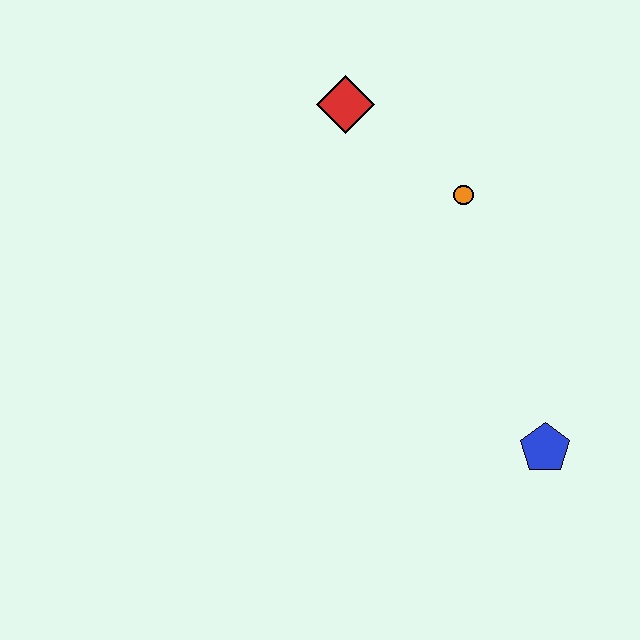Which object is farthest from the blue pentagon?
The red diamond is farthest from the blue pentagon.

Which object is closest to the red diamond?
The orange circle is closest to the red diamond.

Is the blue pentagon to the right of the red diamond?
Yes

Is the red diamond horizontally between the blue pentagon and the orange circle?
No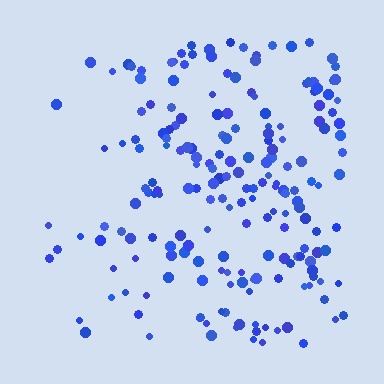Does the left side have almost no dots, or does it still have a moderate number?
Still a moderate number, just noticeably fewer than the right.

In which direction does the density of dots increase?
From left to right, with the right side densest.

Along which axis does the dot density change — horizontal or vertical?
Horizontal.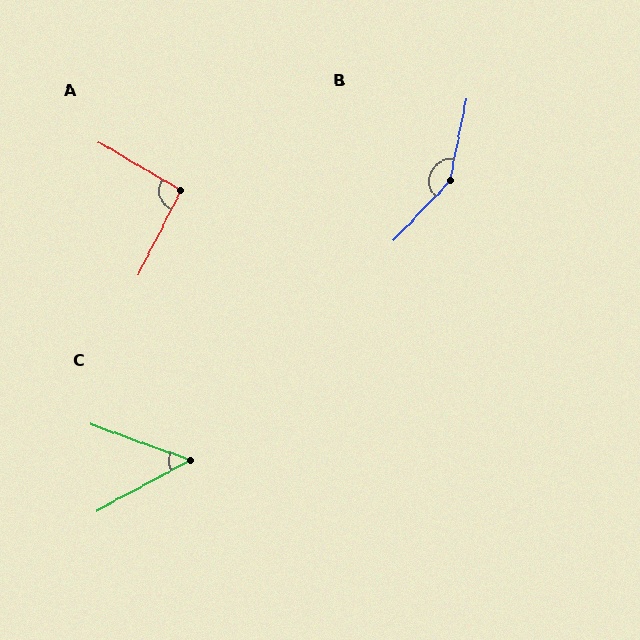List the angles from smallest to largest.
C (49°), A (93°), B (148°).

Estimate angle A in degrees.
Approximately 93 degrees.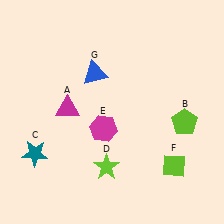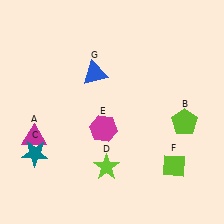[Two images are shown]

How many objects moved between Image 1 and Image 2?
1 object moved between the two images.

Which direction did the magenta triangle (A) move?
The magenta triangle (A) moved left.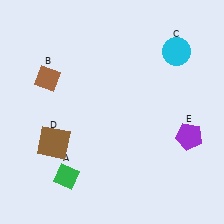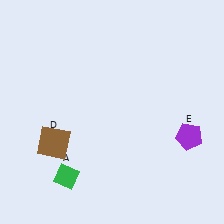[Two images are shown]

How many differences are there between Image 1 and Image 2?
There are 2 differences between the two images.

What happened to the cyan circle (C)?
The cyan circle (C) was removed in Image 2. It was in the top-right area of Image 1.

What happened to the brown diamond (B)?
The brown diamond (B) was removed in Image 2. It was in the top-left area of Image 1.